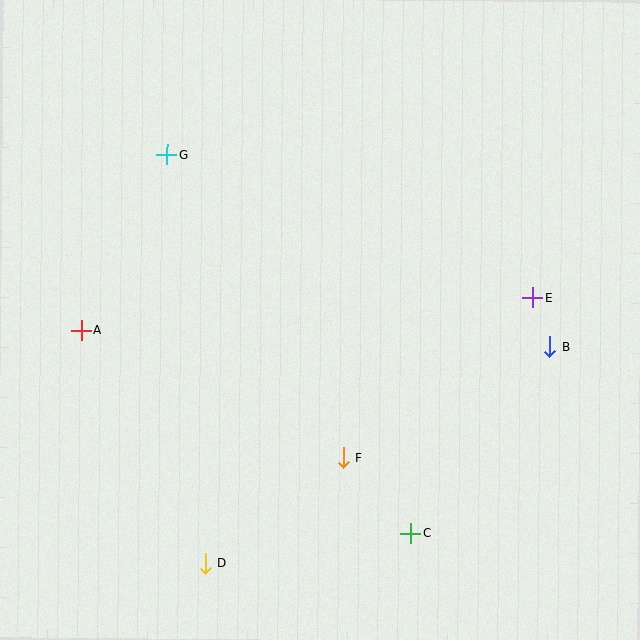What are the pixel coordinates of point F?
Point F is at (343, 458).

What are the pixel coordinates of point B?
Point B is at (550, 347).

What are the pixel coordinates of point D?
Point D is at (205, 563).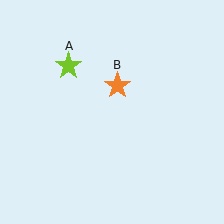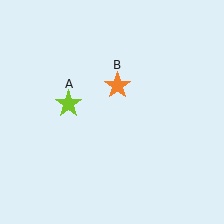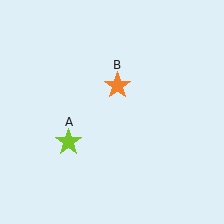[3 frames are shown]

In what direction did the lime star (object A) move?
The lime star (object A) moved down.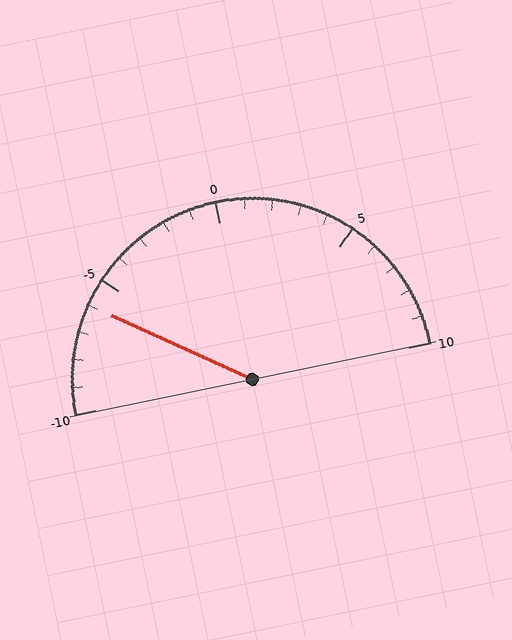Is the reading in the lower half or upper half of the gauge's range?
The reading is in the lower half of the range (-10 to 10).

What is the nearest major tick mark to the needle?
The nearest major tick mark is -5.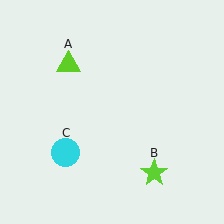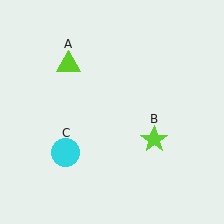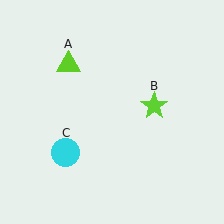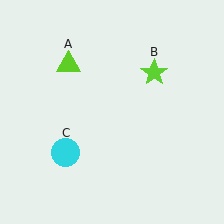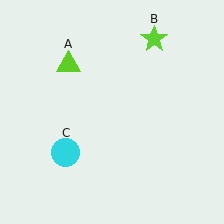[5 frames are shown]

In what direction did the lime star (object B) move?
The lime star (object B) moved up.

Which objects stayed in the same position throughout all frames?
Lime triangle (object A) and cyan circle (object C) remained stationary.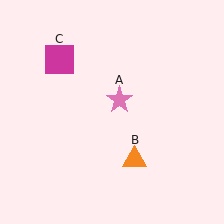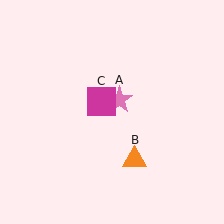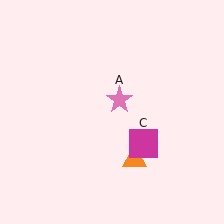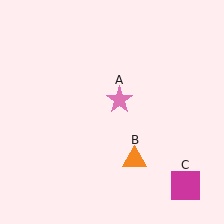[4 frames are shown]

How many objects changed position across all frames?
1 object changed position: magenta square (object C).